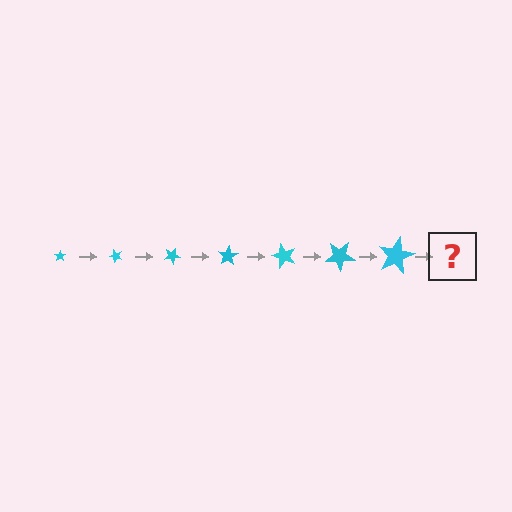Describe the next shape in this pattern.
It should be a star, larger than the previous one and rotated 350 degrees from the start.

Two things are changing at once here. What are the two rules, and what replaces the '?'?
The two rules are that the star grows larger each step and it rotates 50 degrees each step. The '?' should be a star, larger than the previous one and rotated 350 degrees from the start.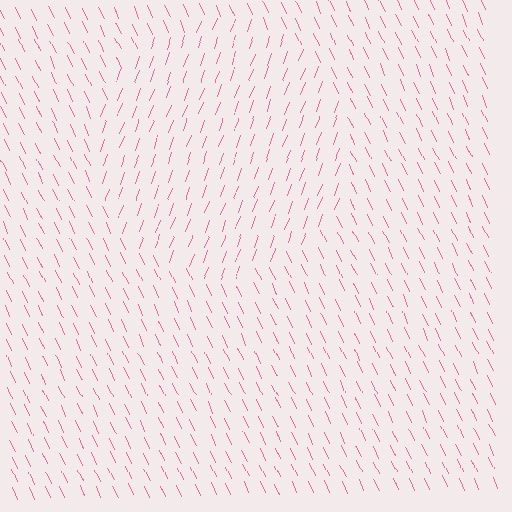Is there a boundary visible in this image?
Yes, there is a texture boundary formed by a change in line orientation.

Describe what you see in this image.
The image is filled with small pink line segments. A circle region in the image has lines oriented differently from the surrounding lines, creating a visible texture boundary.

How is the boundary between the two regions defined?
The boundary is defined purely by a change in line orientation (approximately 45 degrees difference). All lines are the same color and thickness.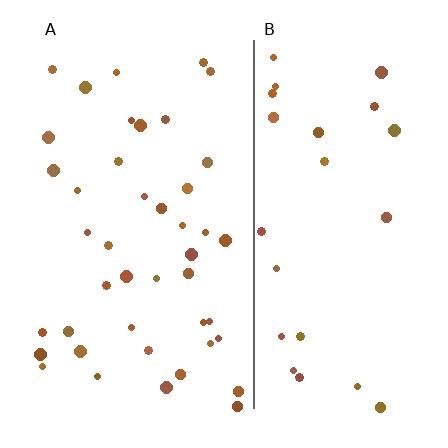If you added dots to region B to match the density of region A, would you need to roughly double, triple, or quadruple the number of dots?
Approximately double.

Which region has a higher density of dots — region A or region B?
A (the left).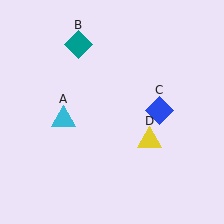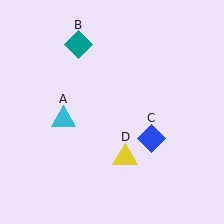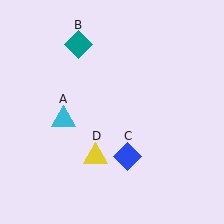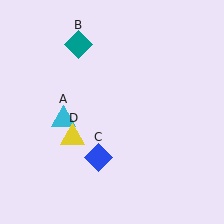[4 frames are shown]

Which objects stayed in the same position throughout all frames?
Cyan triangle (object A) and teal diamond (object B) remained stationary.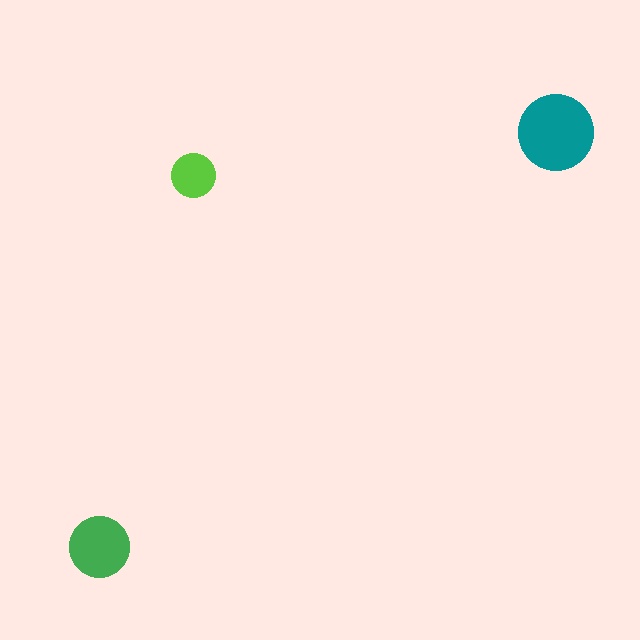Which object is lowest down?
The green circle is bottommost.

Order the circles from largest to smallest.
the teal one, the green one, the lime one.